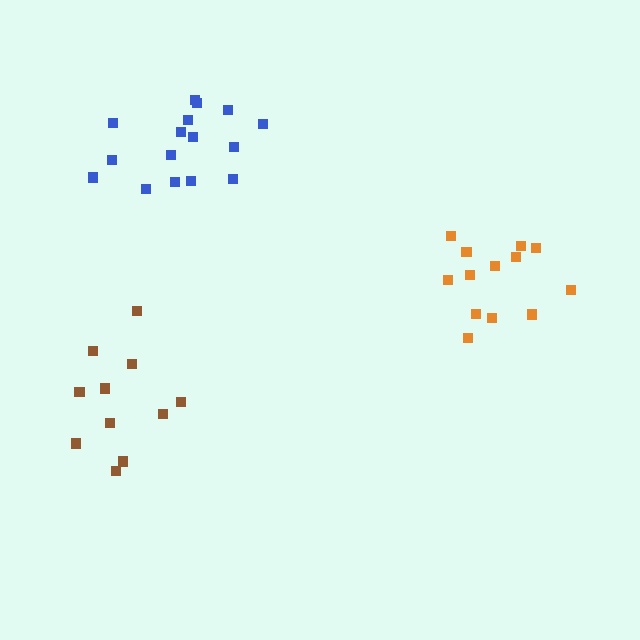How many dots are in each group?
Group 1: 13 dots, Group 2: 11 dots, Group 3: 16 dots (40 total).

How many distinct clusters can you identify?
There are 3 distinct clusters.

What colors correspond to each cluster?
The clusters are colored: orange, brown, blue.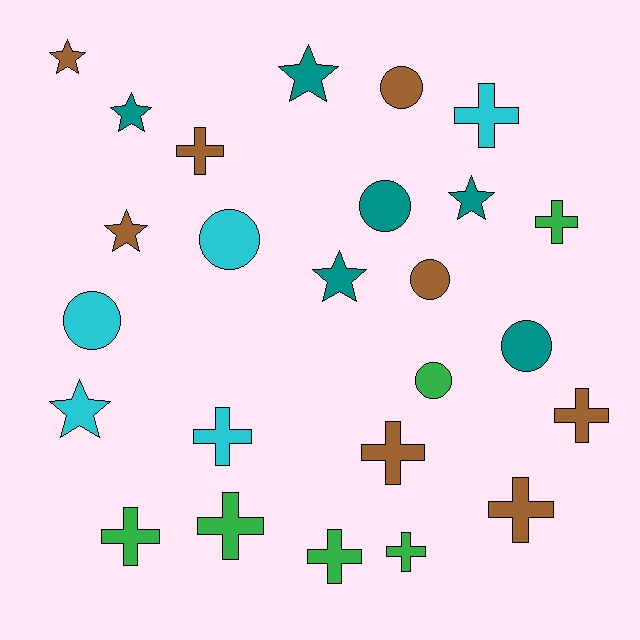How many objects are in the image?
There are 25 objects.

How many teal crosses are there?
There are no teal crosses.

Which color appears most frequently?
Brown, with 8 objects.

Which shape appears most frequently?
Cross, with 11 objects.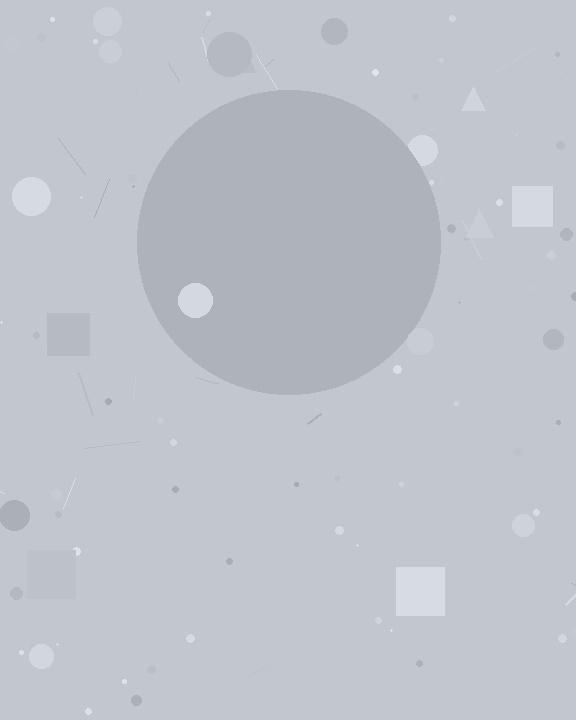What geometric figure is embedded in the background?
A circle is embedded in the background.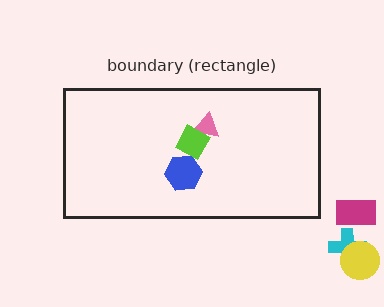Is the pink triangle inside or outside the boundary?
Inside.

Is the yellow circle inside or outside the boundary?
Outside.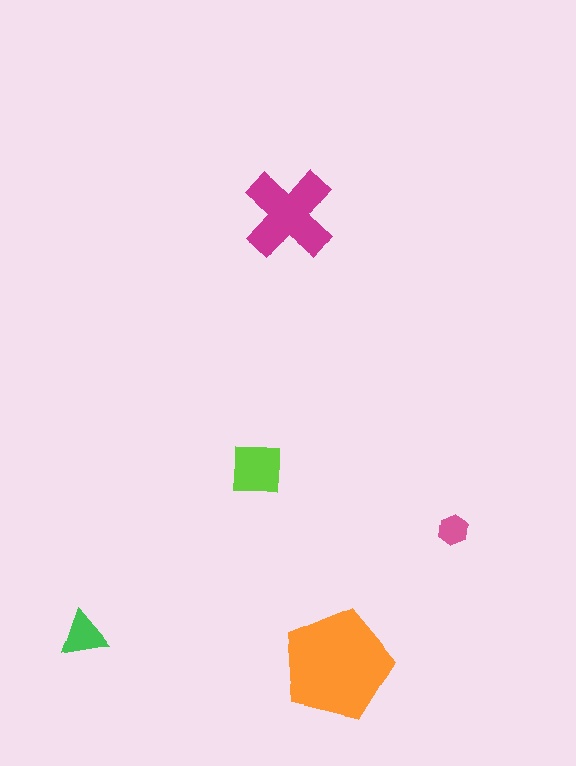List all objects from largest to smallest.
The orange pentagon, the magenta cross, the lime square, the green triangle, the pink hexagon.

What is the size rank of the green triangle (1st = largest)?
4th.